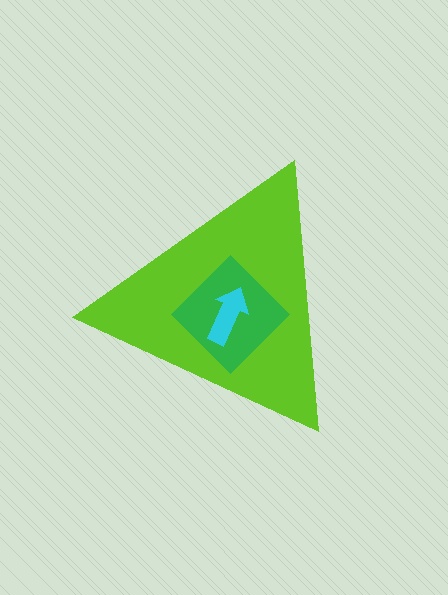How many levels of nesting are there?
3.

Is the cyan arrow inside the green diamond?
Yes.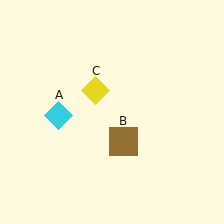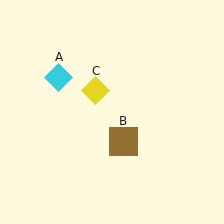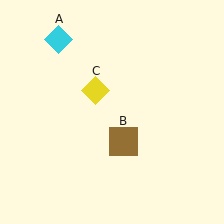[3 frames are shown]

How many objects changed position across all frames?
1 object changed position: cyan diamond (object A).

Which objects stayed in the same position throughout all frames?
Brown square (object B) and yellow diamond (object C) remained stationary.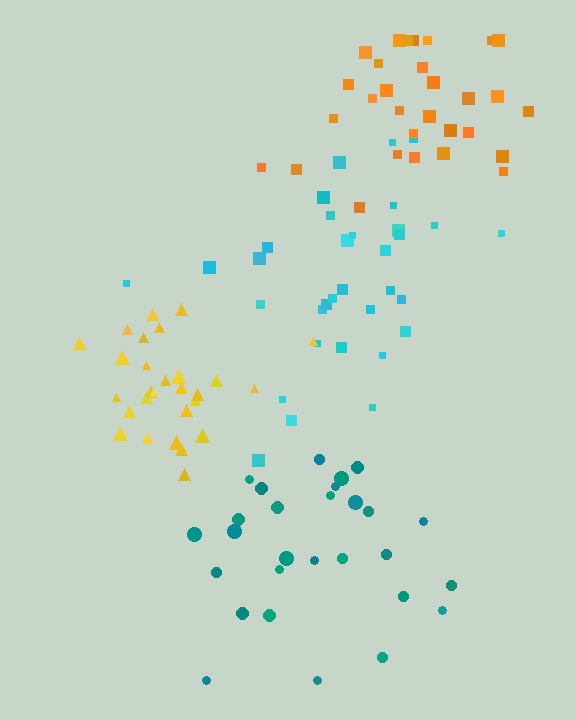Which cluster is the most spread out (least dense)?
Orange.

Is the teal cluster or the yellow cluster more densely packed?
Yellow.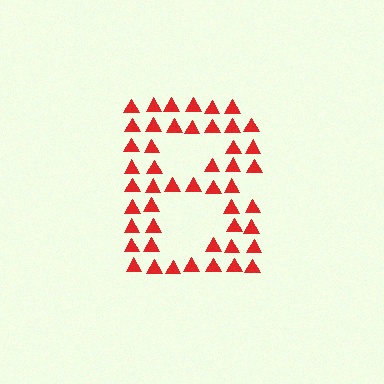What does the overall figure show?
The overall figure shows the letter B.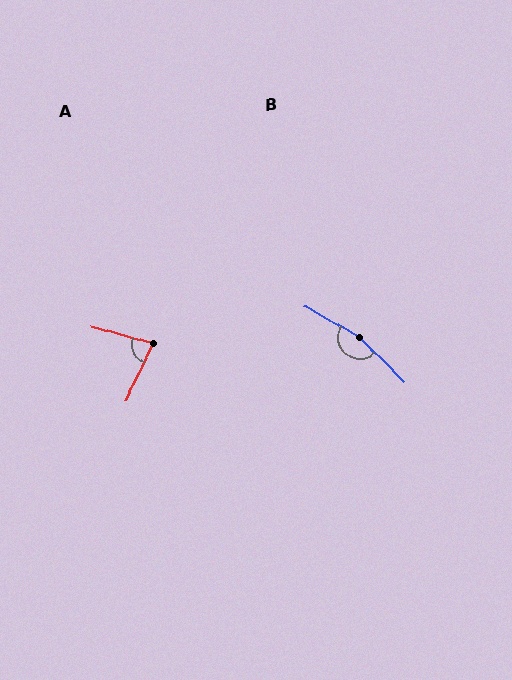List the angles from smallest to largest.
A (79°), B (165°).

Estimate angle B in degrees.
Approximately 165 degrees.